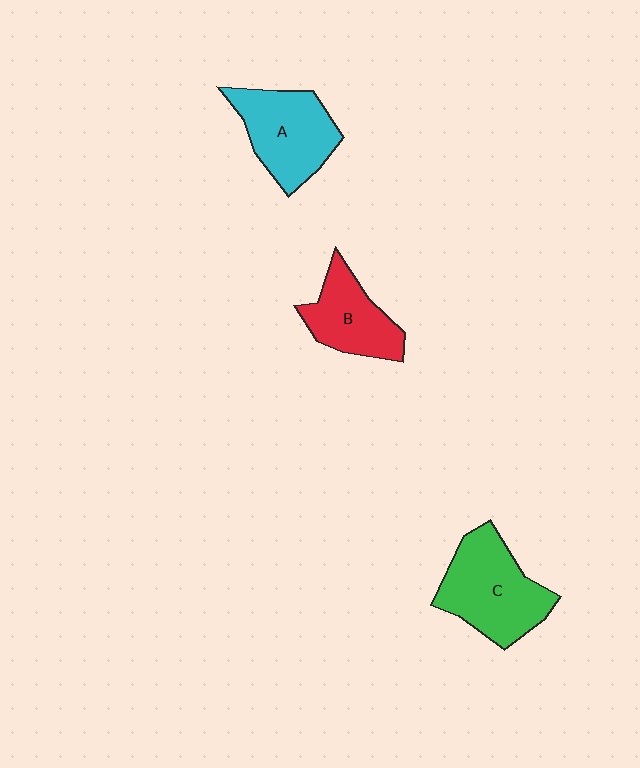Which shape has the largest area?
Shape C (green).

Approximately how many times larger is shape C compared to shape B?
Approximately 1.4 times.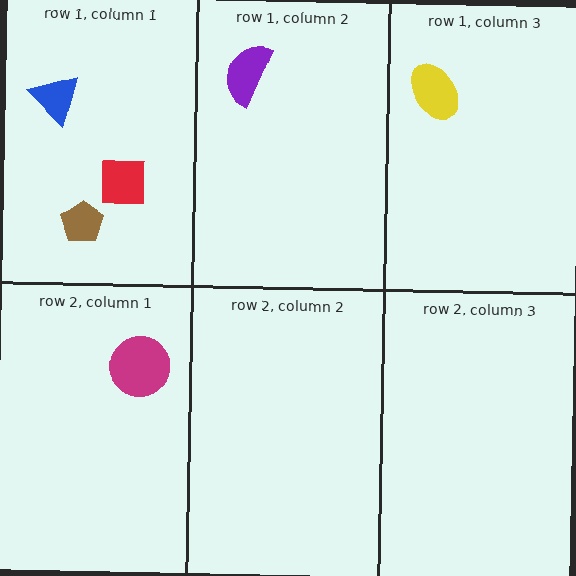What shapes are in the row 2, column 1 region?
The magenta circle.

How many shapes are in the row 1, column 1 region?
3.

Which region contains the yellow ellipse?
The row 1, column 3 region.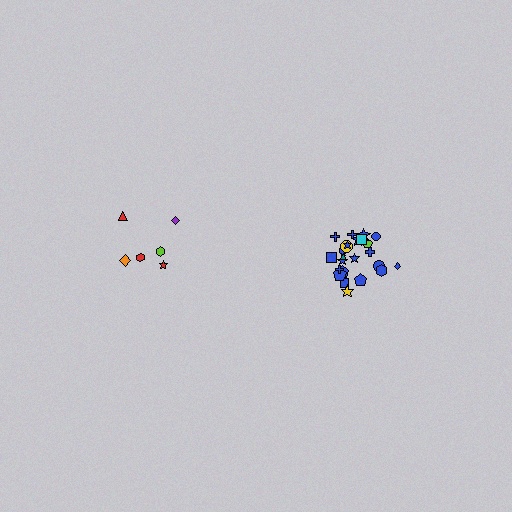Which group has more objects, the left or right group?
The right group.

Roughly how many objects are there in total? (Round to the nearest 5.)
Roughly 30 objects in total.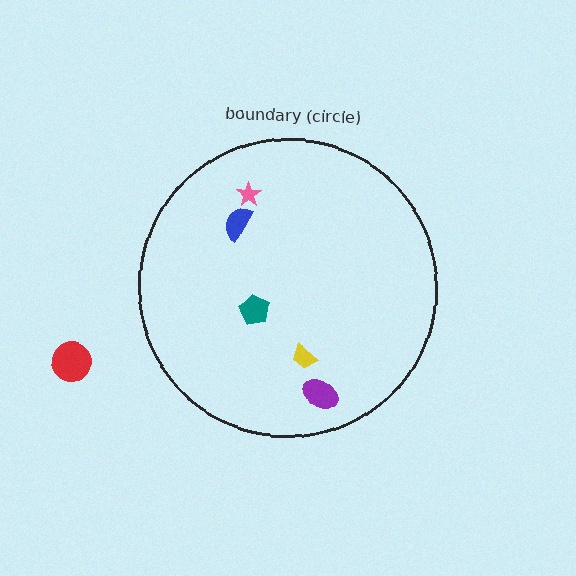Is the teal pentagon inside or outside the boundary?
Inside.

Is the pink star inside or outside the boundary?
Inside.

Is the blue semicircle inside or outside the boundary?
Inside.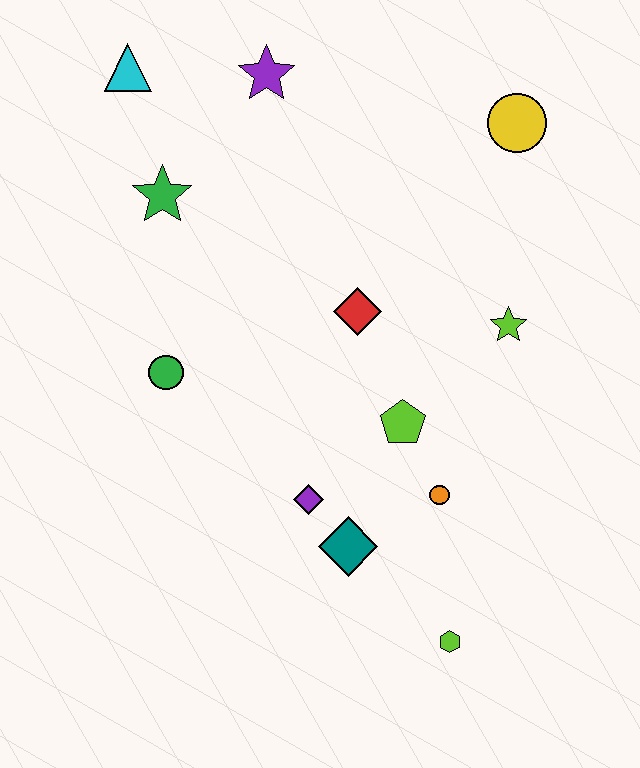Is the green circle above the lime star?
No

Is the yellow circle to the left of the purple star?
No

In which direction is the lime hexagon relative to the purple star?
The lime hexagon is below the purple star.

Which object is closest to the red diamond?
The lime pentagon is closest to the red diamond.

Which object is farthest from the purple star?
The lime hexagon is farthest from the purple star.